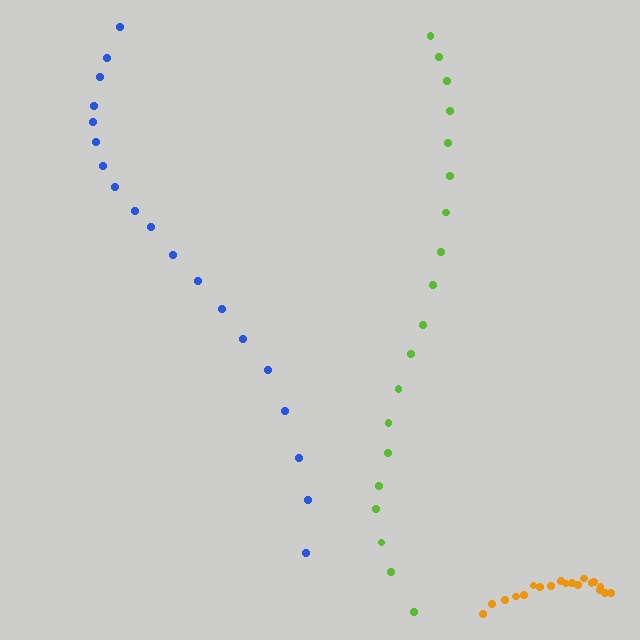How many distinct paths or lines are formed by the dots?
There are 3 distinct paths.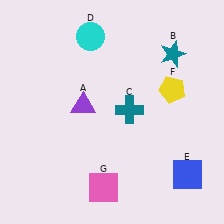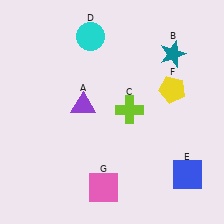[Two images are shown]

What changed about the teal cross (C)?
In Image 1, C is teal. In Image 2, it changed to lime.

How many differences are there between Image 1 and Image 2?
There is 1 difference between the two images.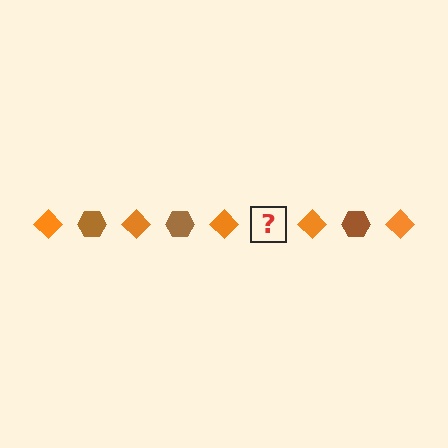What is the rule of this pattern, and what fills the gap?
The rule is that the pattern alternates between orange diamond and brown hexagon. The gap should be filled with a brown hexagon.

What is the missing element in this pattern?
The missing element is a brown hexagon.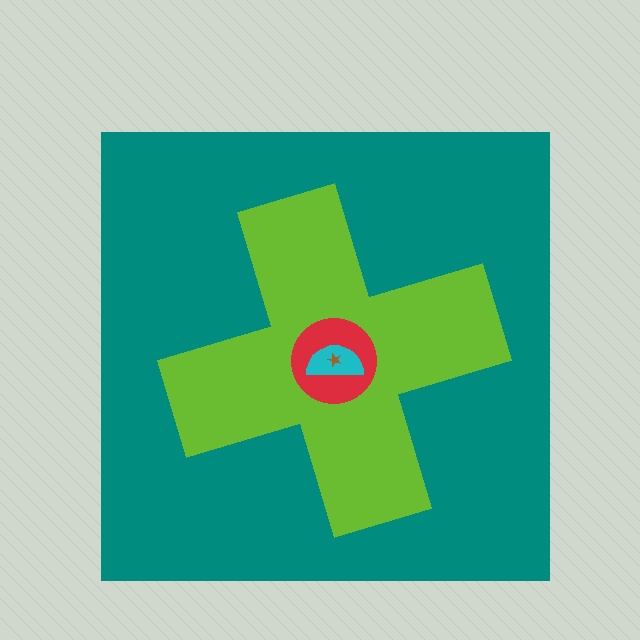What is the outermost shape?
The teal square.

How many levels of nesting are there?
5.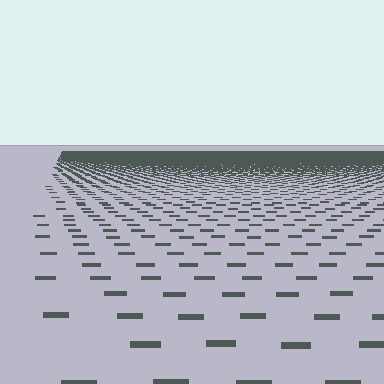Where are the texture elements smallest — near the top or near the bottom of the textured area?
Near the top.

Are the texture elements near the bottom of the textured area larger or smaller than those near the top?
Larger. Near the bottom, elements are closer to the viewer and appear at a bigger on-screen size.